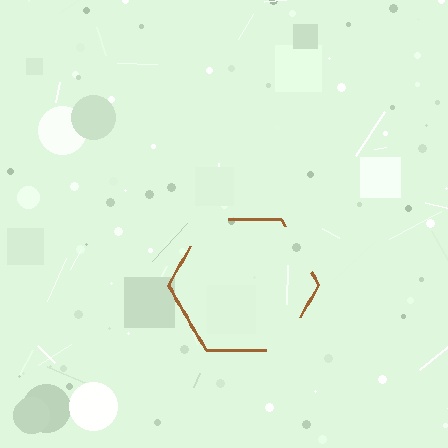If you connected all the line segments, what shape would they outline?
They would outline a hexagon.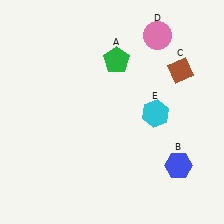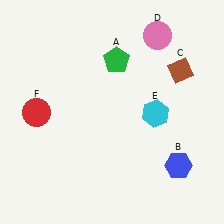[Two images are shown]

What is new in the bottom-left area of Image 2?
A red circle (F) was added in the bottom-left area of Image 2.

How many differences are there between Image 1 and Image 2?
There is 1 difference between the two images.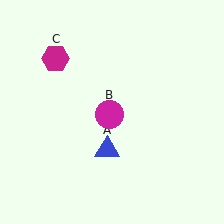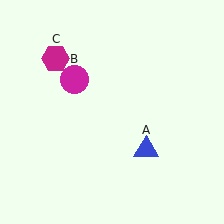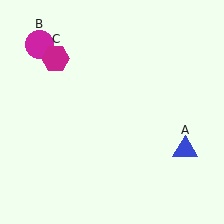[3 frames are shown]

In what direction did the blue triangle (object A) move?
The blue triangle (object A) moved right.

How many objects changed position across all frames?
2 objects changed position: blue triangle (object A), magenta circle (object B).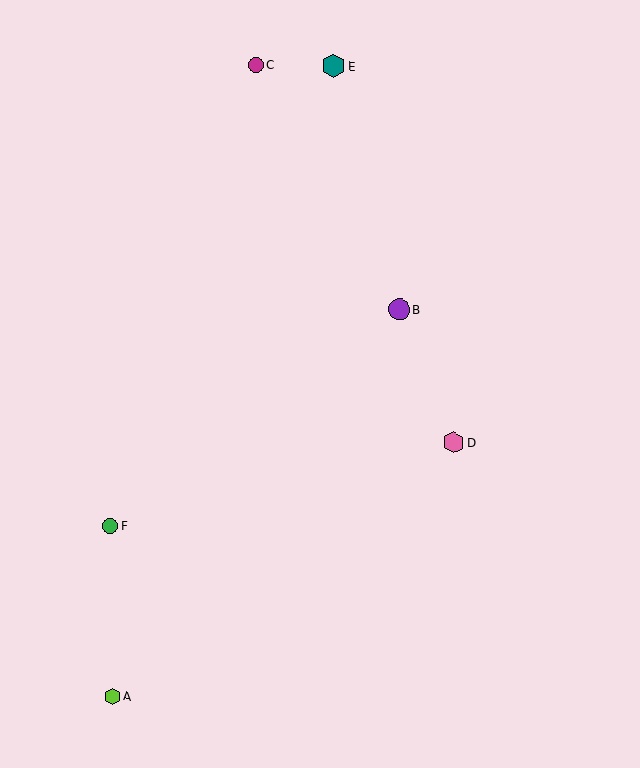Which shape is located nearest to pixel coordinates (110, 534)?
The green circle (labeled F) at (111, 526) is nearest to that location.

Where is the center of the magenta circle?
The center of the magenta circle is at (256, 65).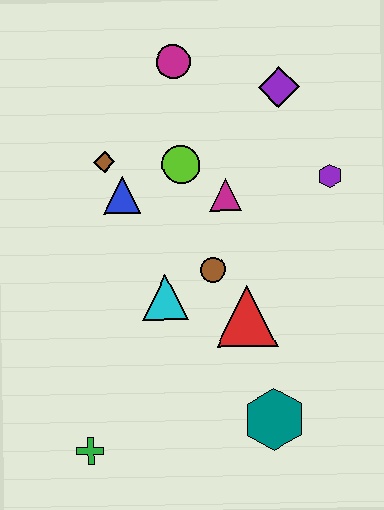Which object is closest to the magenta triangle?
The lime circle is closest to the magenta triangle.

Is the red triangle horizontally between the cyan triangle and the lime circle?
No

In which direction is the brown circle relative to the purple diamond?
The brown circle is below the purple diamond.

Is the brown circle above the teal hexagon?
Yes